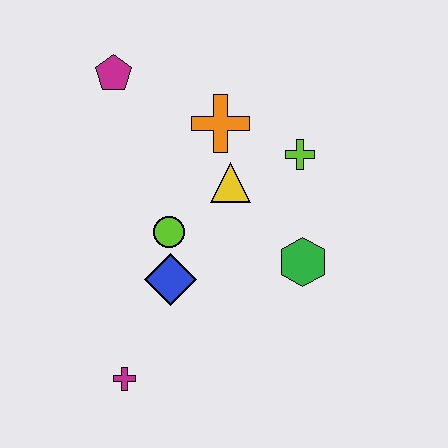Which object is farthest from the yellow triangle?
The magenta cross is farthest from the yellow triangle.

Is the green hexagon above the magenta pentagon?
No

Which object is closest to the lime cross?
The yellow triangle is closest to the lime cross.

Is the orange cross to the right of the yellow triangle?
No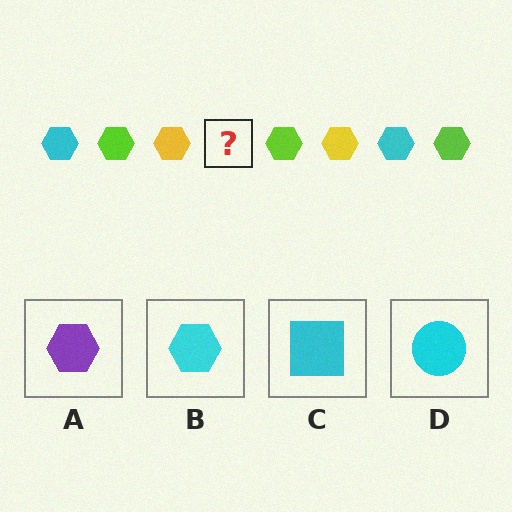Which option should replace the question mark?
Option B.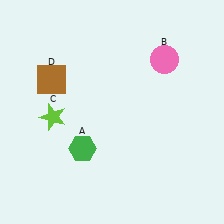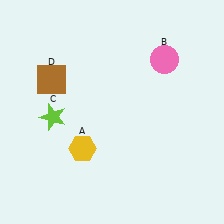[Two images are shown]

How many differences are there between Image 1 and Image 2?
There is 1 difference between the two images.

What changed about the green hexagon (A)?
In Image 1, A is green. In Image 2, it changed to yellow.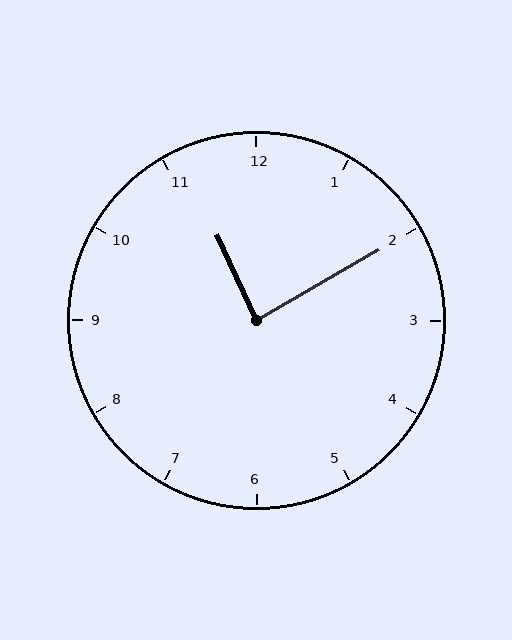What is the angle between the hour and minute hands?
Approximately 85 degrees.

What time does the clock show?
11:10.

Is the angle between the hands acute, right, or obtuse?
It is right.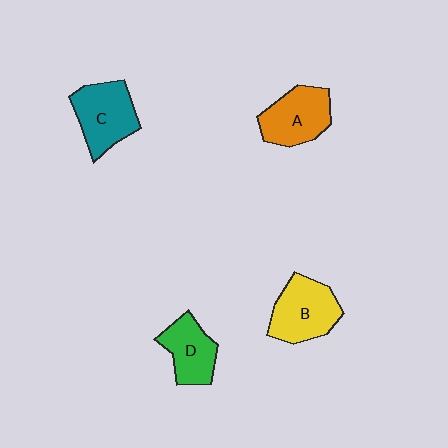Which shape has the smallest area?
Shape D (green).